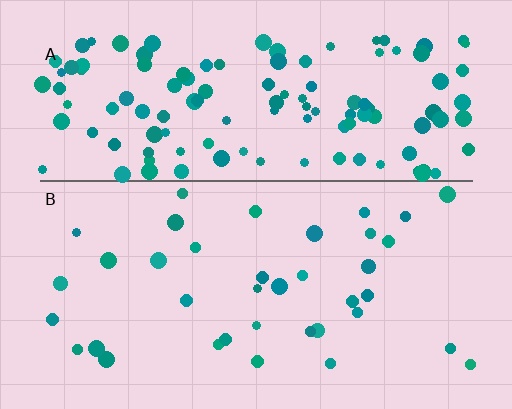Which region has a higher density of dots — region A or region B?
A (the top).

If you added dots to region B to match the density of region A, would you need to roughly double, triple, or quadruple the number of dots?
Approximately triple.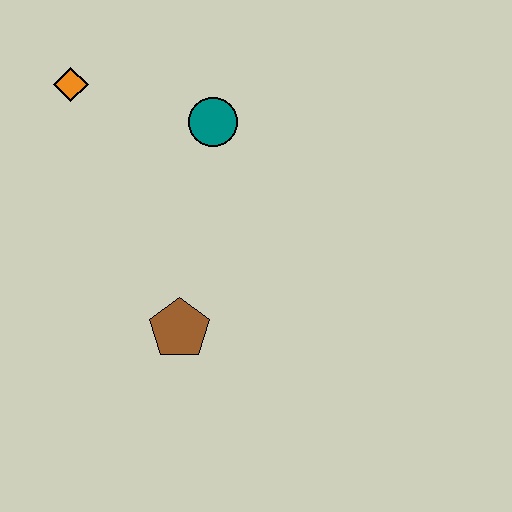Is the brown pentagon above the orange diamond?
No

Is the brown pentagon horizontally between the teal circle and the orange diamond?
Yes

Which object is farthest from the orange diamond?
The brown pentagon is farthest from the orange diamond.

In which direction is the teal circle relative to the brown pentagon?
The teal circle is above the brown pentagon.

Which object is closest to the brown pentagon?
The teal circle is closest to the brown pentagon.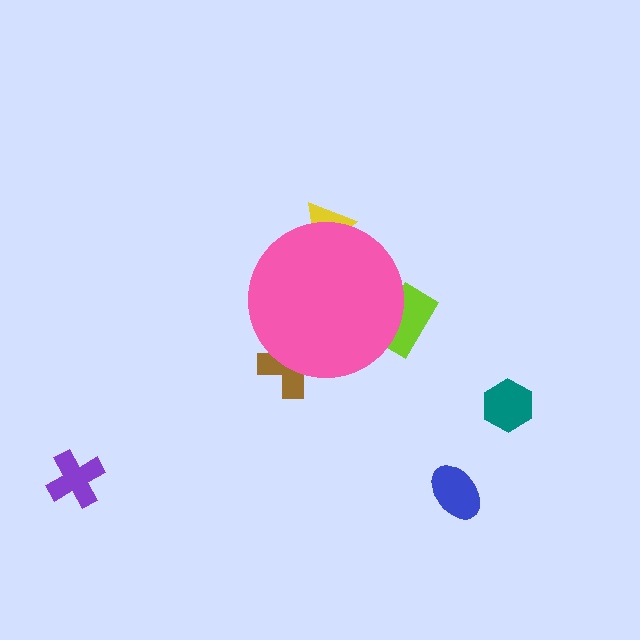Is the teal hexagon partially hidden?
No, the teal hexagon is fully visible.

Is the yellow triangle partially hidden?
Yes, the yellow triangle is partially hidden behind the pink circle.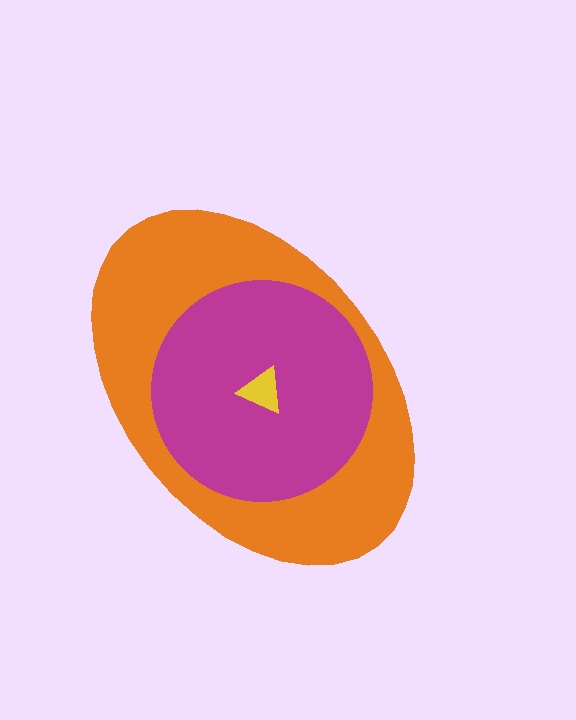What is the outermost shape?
The orange ellipse.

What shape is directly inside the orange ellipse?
The magenta circle.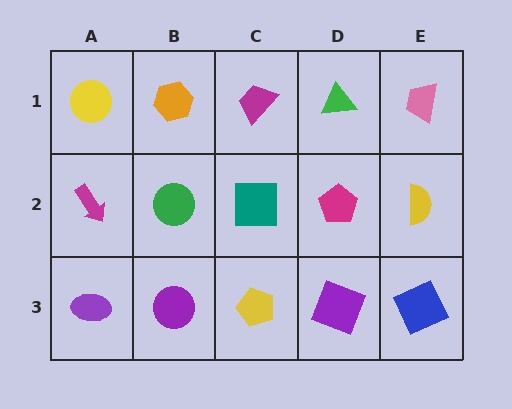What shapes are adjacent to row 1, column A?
A magenta arrow (row 2, column A), an orange hexagon (row 1, column B).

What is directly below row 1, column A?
A magenta arrow.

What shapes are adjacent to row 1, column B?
A green circle (row 2, column B), a yellow circle (row 1, column A), a magenta trapezoid (row 1, column C).